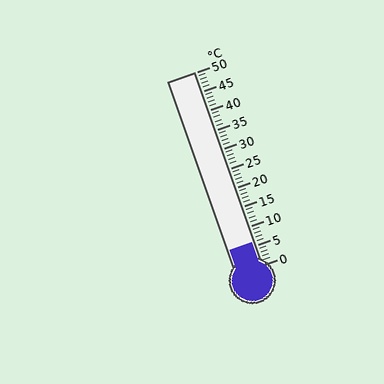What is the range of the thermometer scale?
The thermometer scale ranges from 0°C to 50°C.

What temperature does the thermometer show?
The thermometer shows approximately 6°C.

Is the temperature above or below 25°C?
The temperature is below 25°C.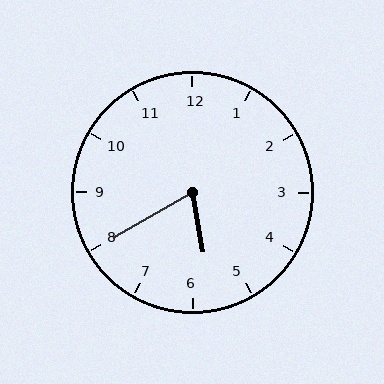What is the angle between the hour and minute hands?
Approximately 70 degrees.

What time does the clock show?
5:40.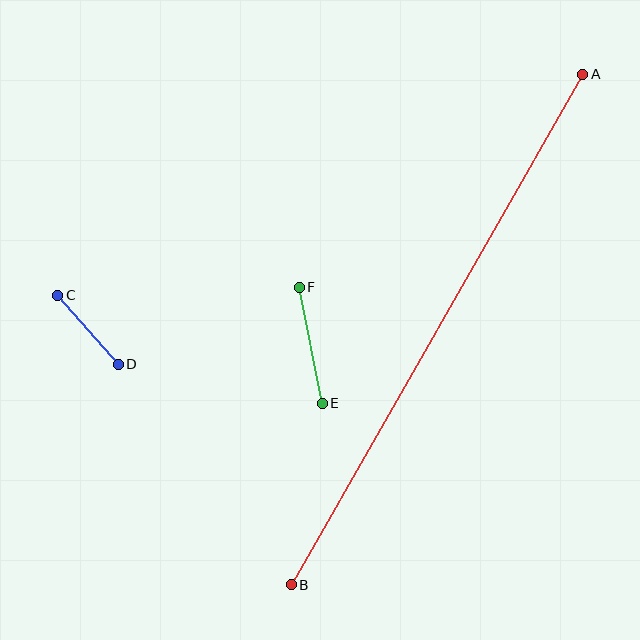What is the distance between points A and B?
The distance is approximately 588 pixels.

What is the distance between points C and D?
The distance is approximately 92 pixels.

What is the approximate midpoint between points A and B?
The midpoint is at approximately (437, 329) pixels.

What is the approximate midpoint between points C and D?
The midpoint is at approximately (88, 330) pixels.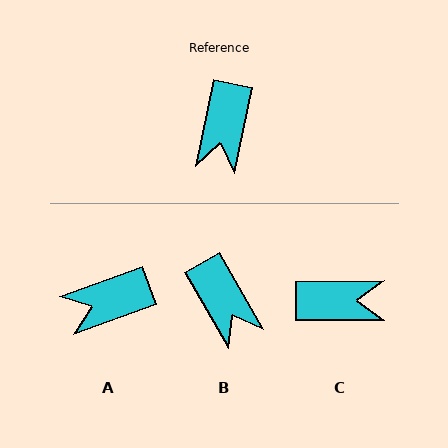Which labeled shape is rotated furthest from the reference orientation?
C, about 102 degrees away.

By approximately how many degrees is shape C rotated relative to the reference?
Approximately 102 degrees counter-clockwise.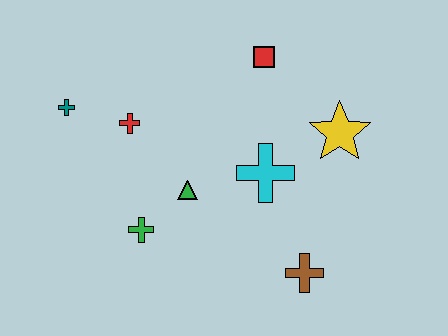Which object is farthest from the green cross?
The yellow star is farthest from the green cross.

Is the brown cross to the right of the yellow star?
No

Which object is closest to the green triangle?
The green cross is closest to the green triangle.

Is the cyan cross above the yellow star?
No